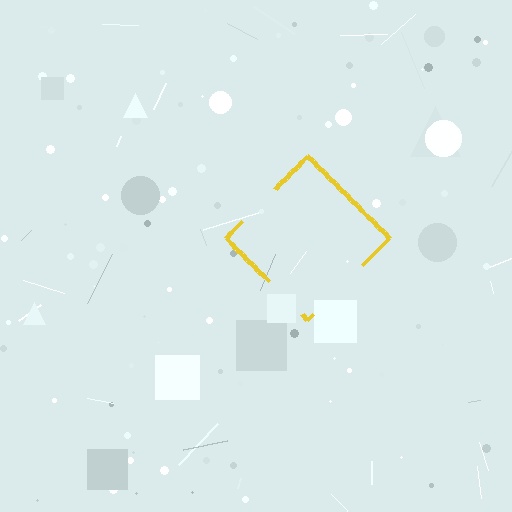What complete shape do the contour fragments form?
The contour fragments form a diamond.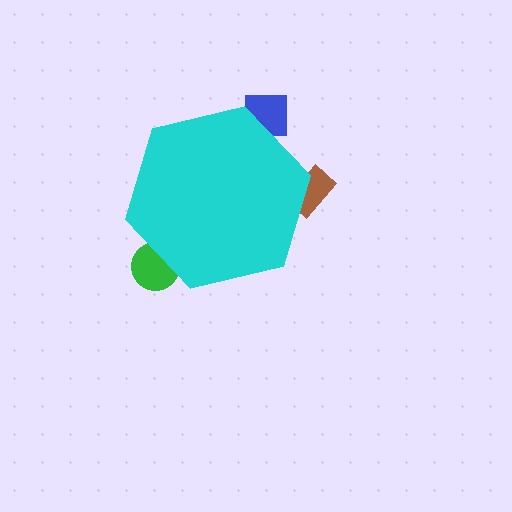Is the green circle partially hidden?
Yes, the green circle is partially hidden behind the cyan hexagon.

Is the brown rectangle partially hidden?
Yes, the brown rectangle is partially hidden behind the cyan hexagon.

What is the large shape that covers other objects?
A cyan hexagon.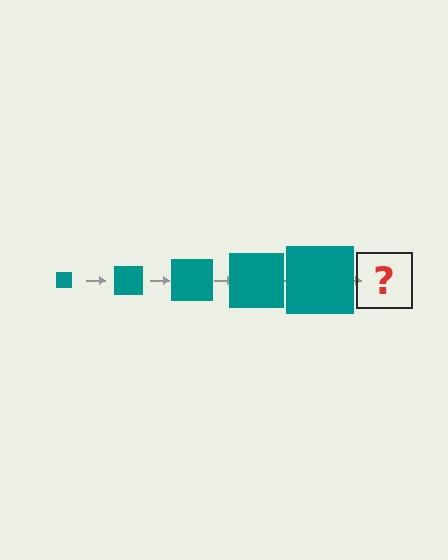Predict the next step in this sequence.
The next step is a teal square, larger than the previous one.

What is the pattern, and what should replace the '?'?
The pattern is that the square gets progressively larger each step. The '?' should be a teal square, larger than the previous one.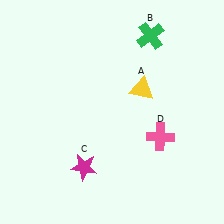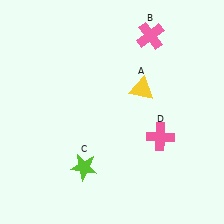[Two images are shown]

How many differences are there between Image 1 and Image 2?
There are 2 differences between the two images.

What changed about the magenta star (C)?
In Image 1, C is magenta. In Image 2, it changed to lime.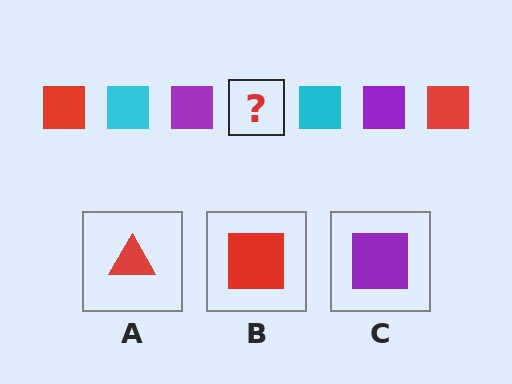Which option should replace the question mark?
Option B.